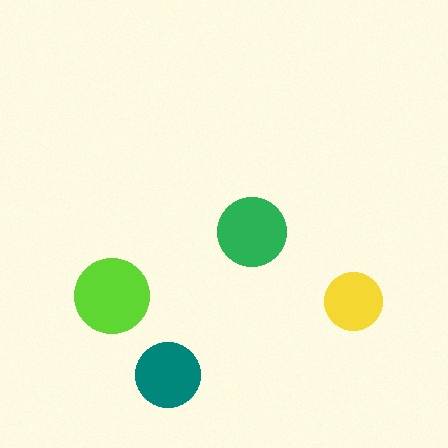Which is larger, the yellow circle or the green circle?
The green one.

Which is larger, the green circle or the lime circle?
The lime one.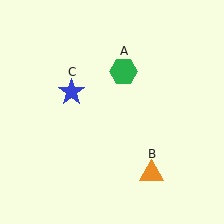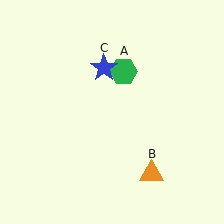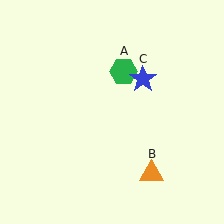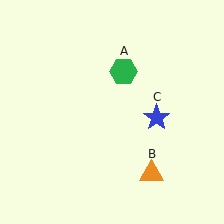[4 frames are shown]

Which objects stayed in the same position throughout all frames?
Green hexagon (object A) and orange triangle (object B) remained stationary.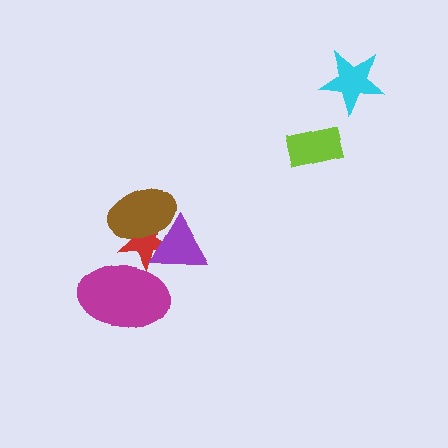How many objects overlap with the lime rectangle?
0 objects overlap with the lime rectangle.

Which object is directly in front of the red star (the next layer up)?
The purple triangle is directly in front of the red star.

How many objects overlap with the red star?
3 objects overlap with the red star.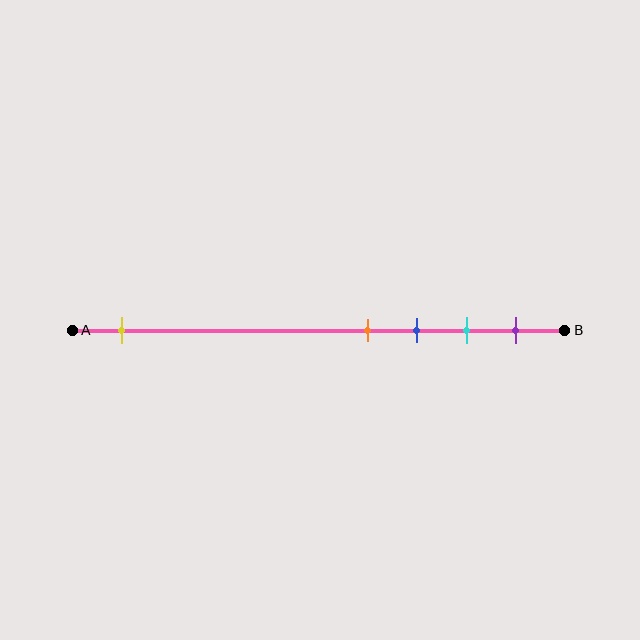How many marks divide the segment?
There are 5 marks dividing the segment.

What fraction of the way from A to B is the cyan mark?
The cyan mark is approximately 80% (0.8) of the way from A to B.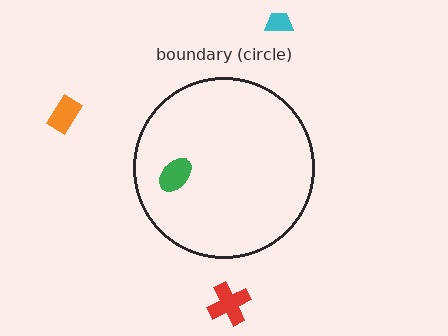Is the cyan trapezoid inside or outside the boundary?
Outside.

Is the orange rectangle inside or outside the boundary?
Outside.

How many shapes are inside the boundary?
1 inside, 3 outside.